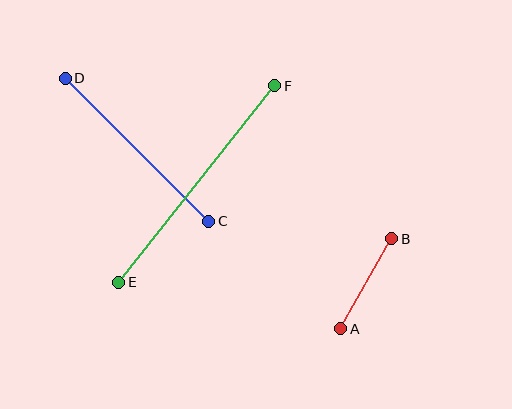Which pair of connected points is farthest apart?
Points E and F are farthest apart.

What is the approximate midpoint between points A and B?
The midpoint is at approximately (366, 284) pixels.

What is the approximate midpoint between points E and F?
The midpoint is at approximately (197, 184) pixels.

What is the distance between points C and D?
The distance is approximately 203 pixels.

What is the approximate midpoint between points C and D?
The midpoint is at approximately (137, 150) pixels.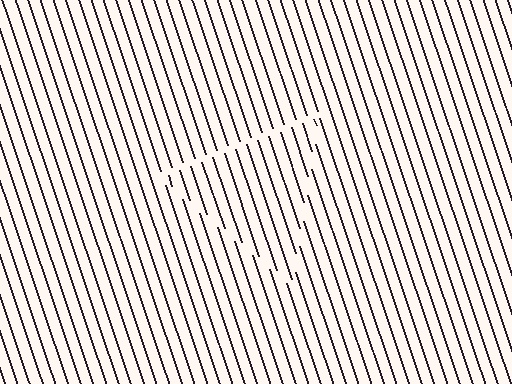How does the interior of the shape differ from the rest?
The interior of the shape contains the same grating, shifted by half a period — the contour is defined by the phase discontinuity where line-ends from the inner and outer gratings abut.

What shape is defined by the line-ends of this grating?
An illusory triangle. The interior of the shape contains the same grating, shifted by half a period — the contour is defined by the phase discontinuity where line-ends from the inner and outer gratings abut.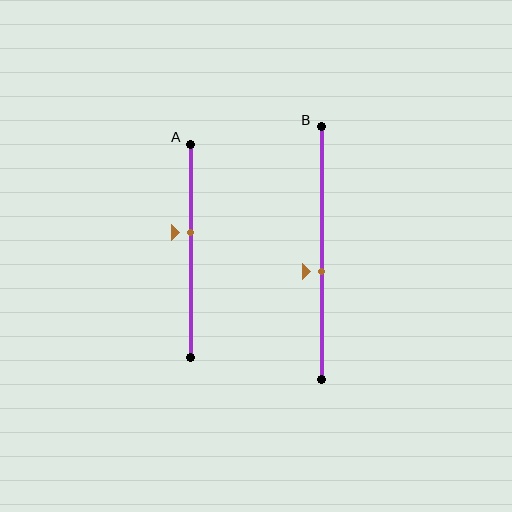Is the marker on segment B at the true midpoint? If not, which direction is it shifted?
No, the marker on segment B is shifted downward by about 7% of the segment length.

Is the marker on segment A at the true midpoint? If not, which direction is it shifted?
No, the marker on segment A is shifted upward by about 9% of the segment length.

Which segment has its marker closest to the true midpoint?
Segment B has its marker closest to the true midpoint.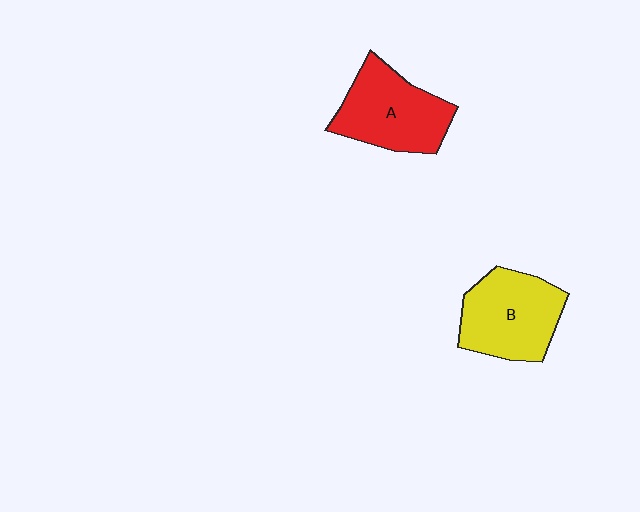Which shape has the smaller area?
Shape A (red).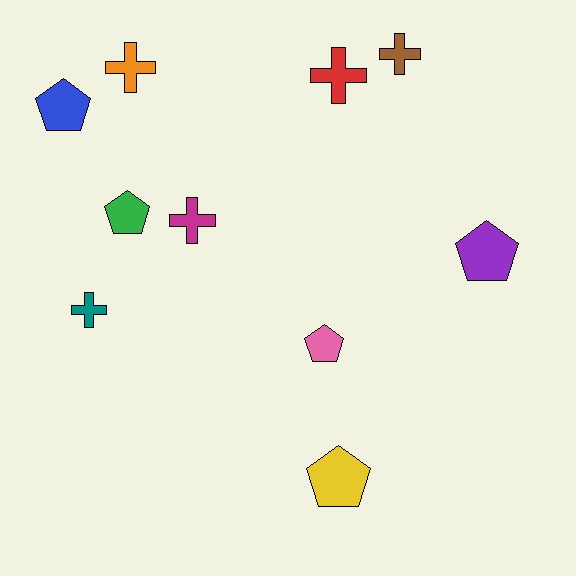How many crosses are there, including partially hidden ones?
There are 5 crosses.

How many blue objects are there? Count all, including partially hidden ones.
There is 1 blue object.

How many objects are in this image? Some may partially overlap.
There are 10 objects.